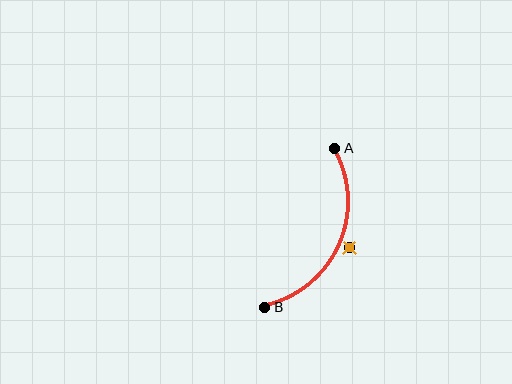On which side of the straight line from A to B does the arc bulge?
The arc bulges to the right of the straight line connecting A and B.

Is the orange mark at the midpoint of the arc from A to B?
No — the orange mark does not lie on the arc at all. It sits slightly outside the curve.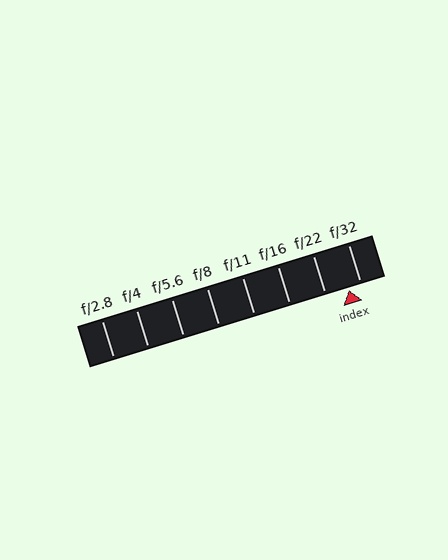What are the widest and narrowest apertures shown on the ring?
The widest aperture shown is f/2.8 and the narrowest is f/32.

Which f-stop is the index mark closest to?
The index mark is closest to f/32.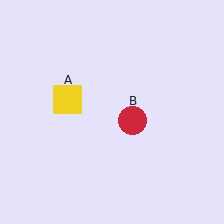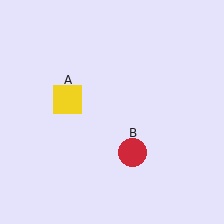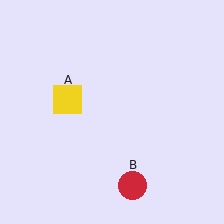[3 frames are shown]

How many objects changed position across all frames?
1 object changed position: red circle (object B).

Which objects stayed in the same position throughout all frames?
Yellow square (object A) remained stationary.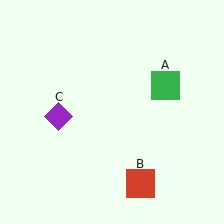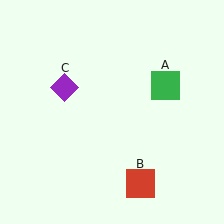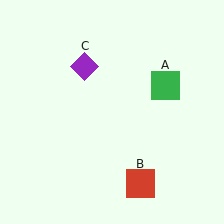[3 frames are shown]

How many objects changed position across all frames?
1 object changed position: purple diamond (object C).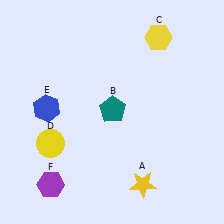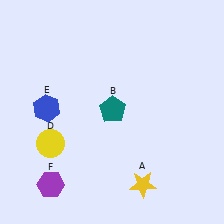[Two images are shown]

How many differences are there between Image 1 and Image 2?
There is 1 difference between the two images.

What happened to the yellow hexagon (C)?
The yellow hexagon (C) was removed in Image 2. It was in the top-right area of Image 1.